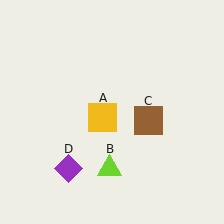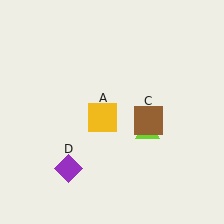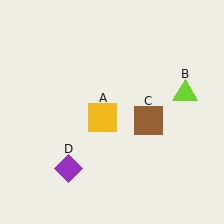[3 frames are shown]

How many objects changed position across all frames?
1 object changed position: lime triangle (object B).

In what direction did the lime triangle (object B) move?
The lime triangle (object B) moved up and to the right.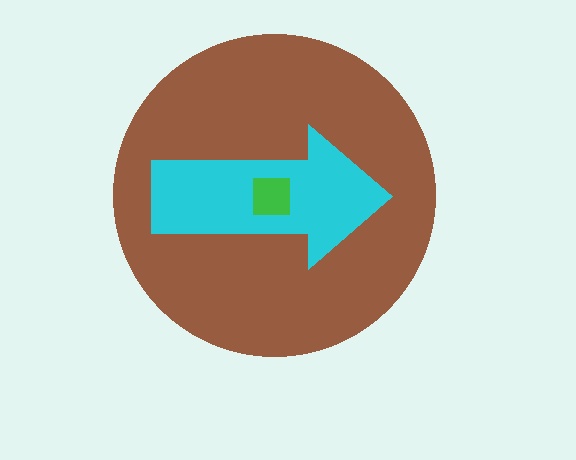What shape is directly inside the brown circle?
The cyan arrow.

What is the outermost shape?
The brown circle.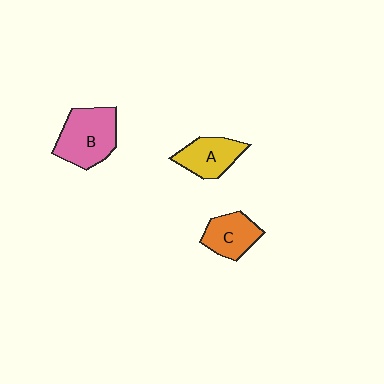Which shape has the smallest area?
Shape C (orange).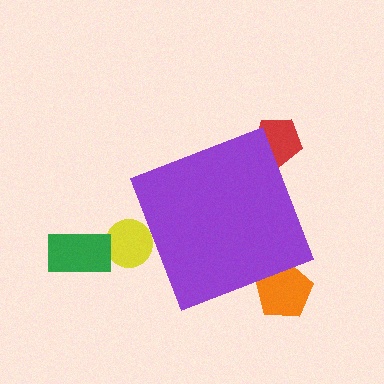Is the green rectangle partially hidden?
No, the green rectangle is fully visible.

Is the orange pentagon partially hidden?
Yes, the orange pentagon is partially hidden behind the purple diamond.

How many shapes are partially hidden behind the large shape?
3 shapes are partially hidden.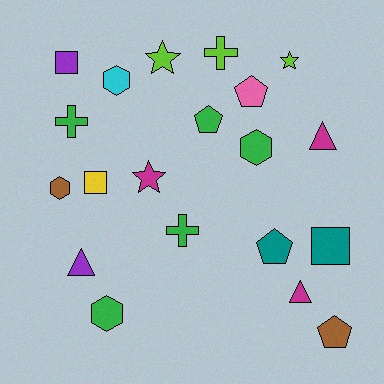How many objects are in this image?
There are 20 objects.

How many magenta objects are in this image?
There are 3 magenta objects.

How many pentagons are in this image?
There are 4 pentagons.